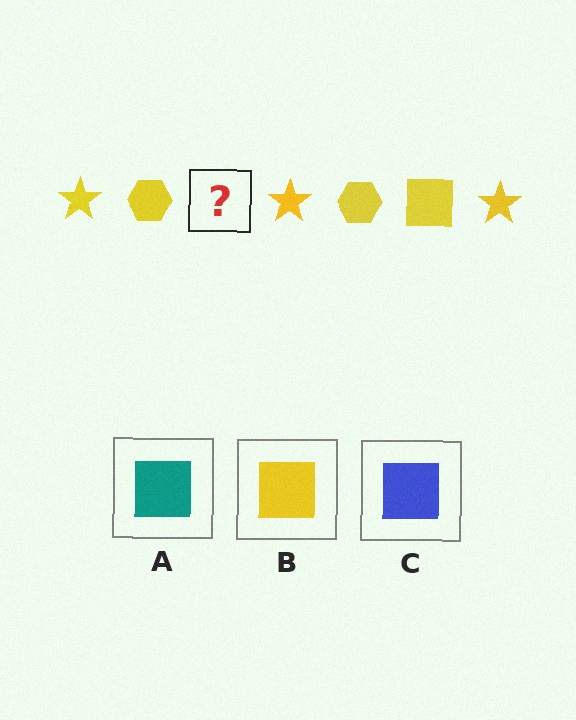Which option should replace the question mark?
Option B.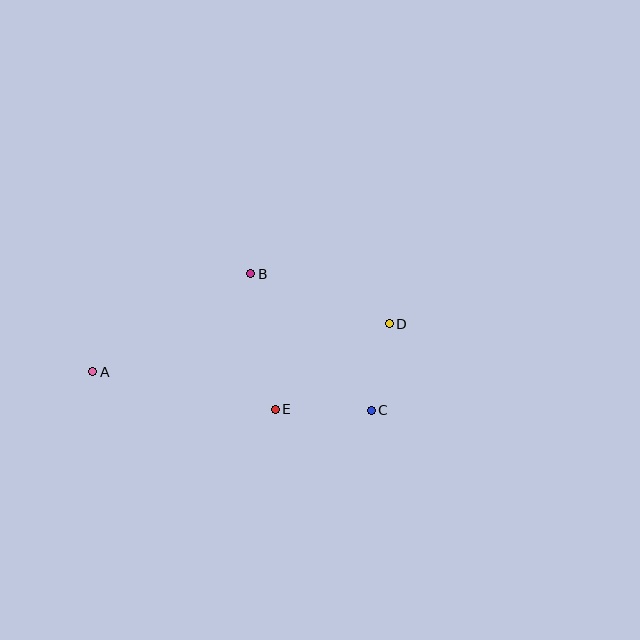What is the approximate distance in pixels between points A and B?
The distance between A and B is approximately 186 pixels.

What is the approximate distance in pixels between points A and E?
The distance between A and E is approximately 186 pixels.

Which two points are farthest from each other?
Points A and D are farthest from each other.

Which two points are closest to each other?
Points C and D are closest to each other.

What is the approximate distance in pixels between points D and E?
The distance between D and E is approximately 142 pixels.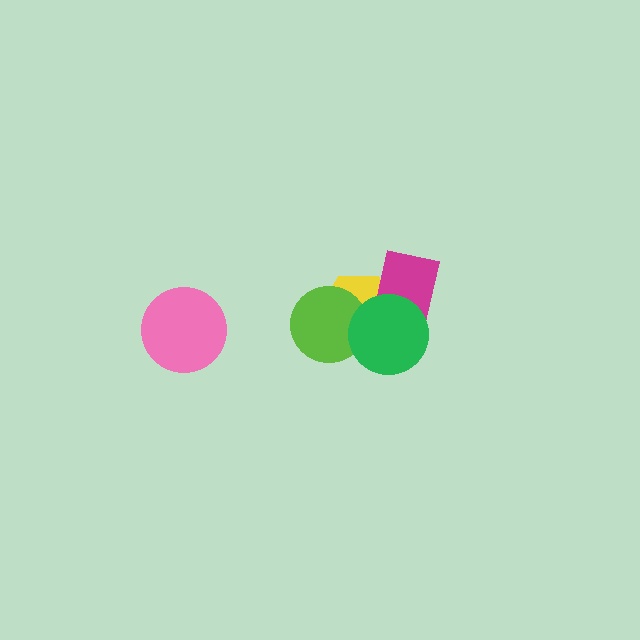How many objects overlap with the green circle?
3 objects overlap with the green circle.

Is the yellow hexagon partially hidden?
Yes, it is partially covered by another shape.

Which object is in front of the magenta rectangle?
The green circle is in front of the magenta rectangle.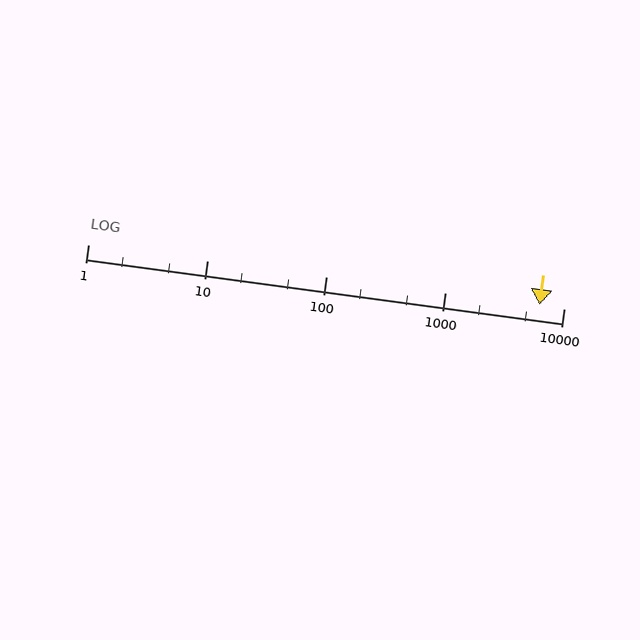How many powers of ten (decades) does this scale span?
The scale spans 4 decades, from 1 to 10000.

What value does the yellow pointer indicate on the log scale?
The pointer indicates approximately 6200.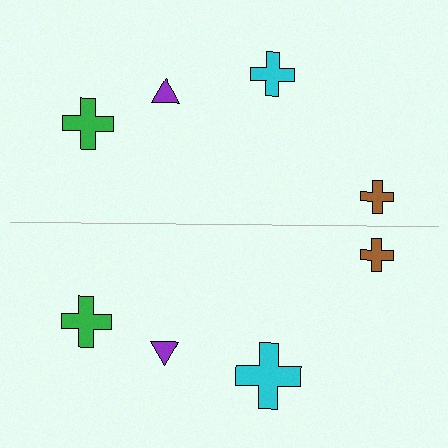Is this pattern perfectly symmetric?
No, the pattern is not perfectly symmetric. The cyan cross on the bottom side has a different size than its mirror counterpart.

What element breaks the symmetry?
The cyan cross on the bottom side has a different size than its mirror counterpart.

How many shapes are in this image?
There are 8 shapes in this image.